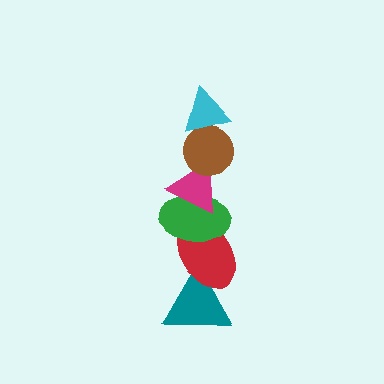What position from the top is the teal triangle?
The teal triangle is 6th from the top.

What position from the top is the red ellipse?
The red ellipse is 5th from the top.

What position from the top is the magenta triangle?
The magenta triangle is 3rd from the top.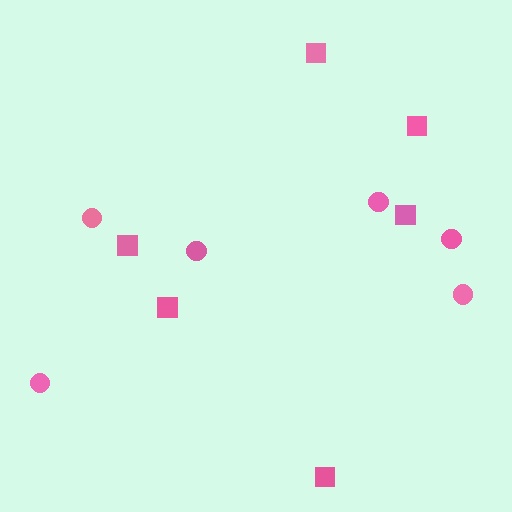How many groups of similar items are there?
There are 2 groups: one group of squares (6) and one group of circles (6).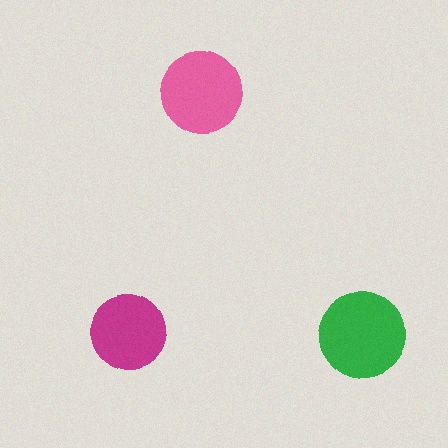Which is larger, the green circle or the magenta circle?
The green one.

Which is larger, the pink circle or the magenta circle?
The pink one.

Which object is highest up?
The pink circle is topmost.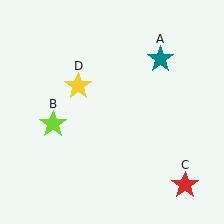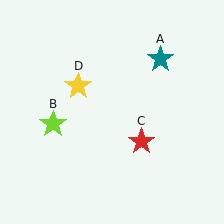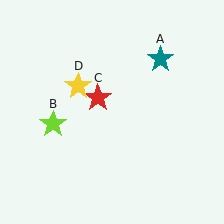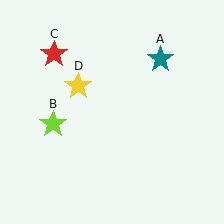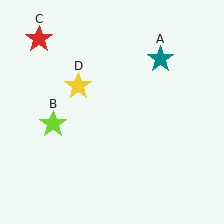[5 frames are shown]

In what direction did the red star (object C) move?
The red star (object C) moved up and to the left.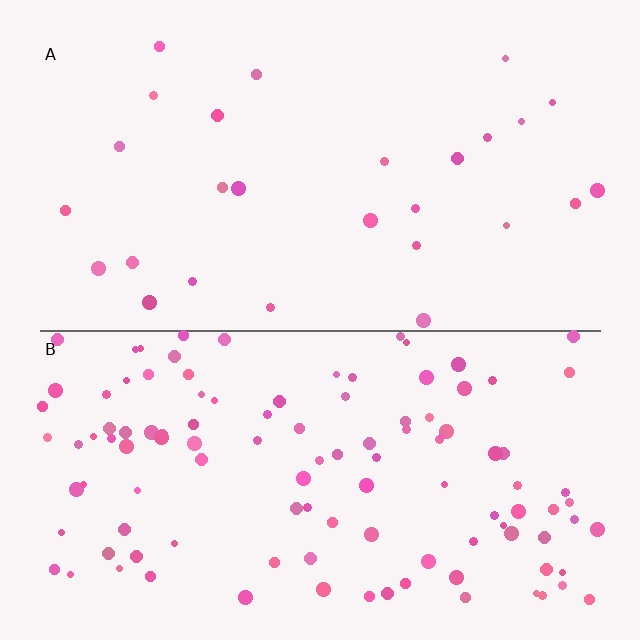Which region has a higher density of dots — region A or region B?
B (the bottom).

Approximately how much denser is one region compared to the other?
Approximately 4.2× — region B over region A.